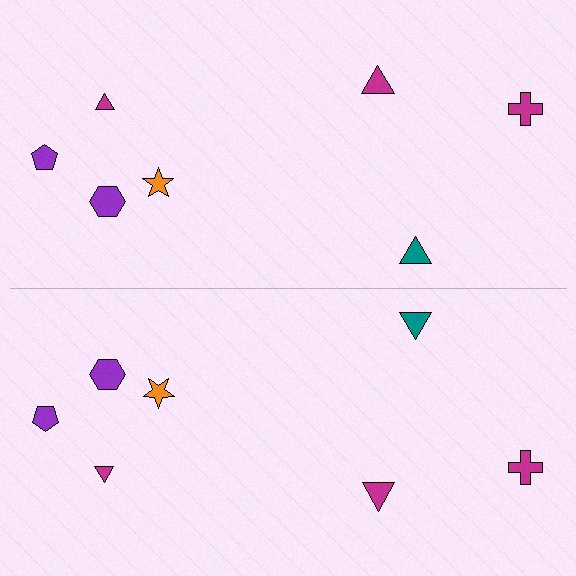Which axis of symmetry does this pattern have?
The pattern has a horizontal axis of symmetry running through the center of the image.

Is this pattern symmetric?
Yes, this pattern has bilateral (reflection) symmetry.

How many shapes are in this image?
There are 14 shapes in this image.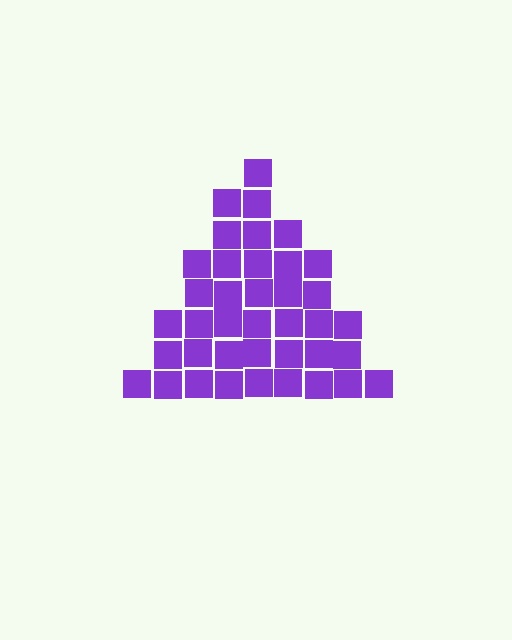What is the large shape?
The large shape is a triangle.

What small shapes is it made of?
It is made of small squares.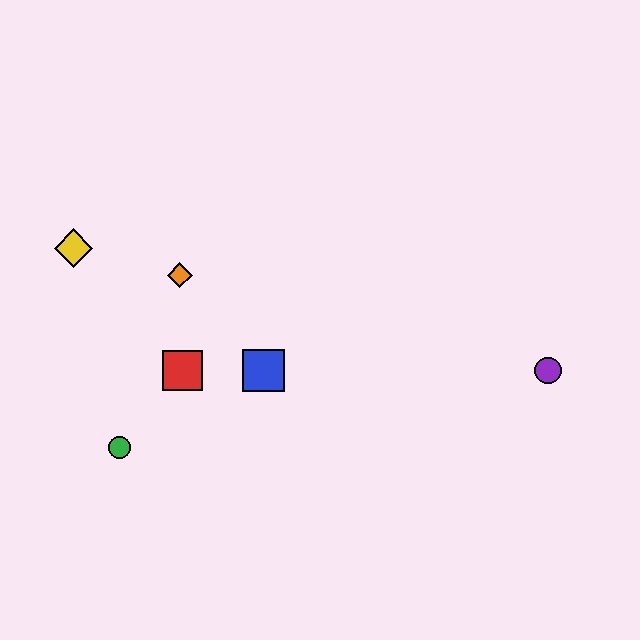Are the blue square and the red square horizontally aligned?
Yes, both are at y≈370.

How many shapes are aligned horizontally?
3 shapes (the red square, the blue square, the purple circle) are aligned horizontally.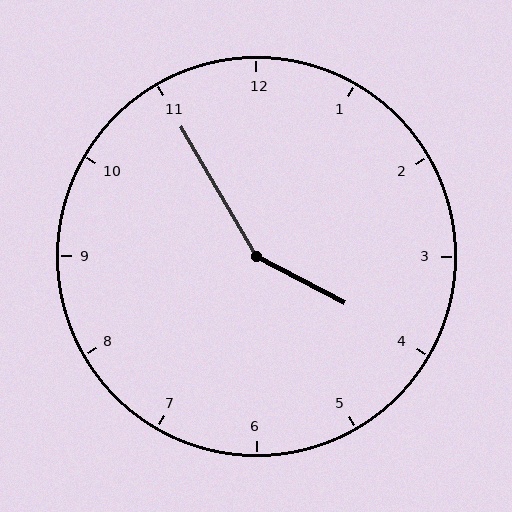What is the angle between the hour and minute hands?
Approximately 148 degrees.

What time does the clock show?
3:55.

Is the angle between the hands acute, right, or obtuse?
It is obtuse.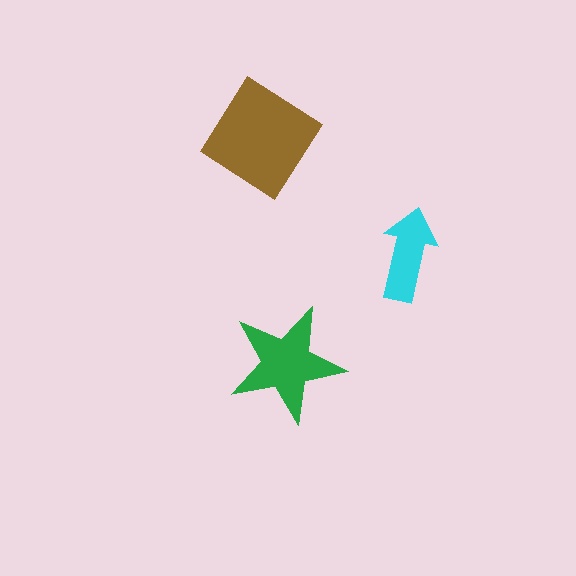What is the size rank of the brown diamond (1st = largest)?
1st.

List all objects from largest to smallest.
The brown diamond, the green star, the cyan arrow.